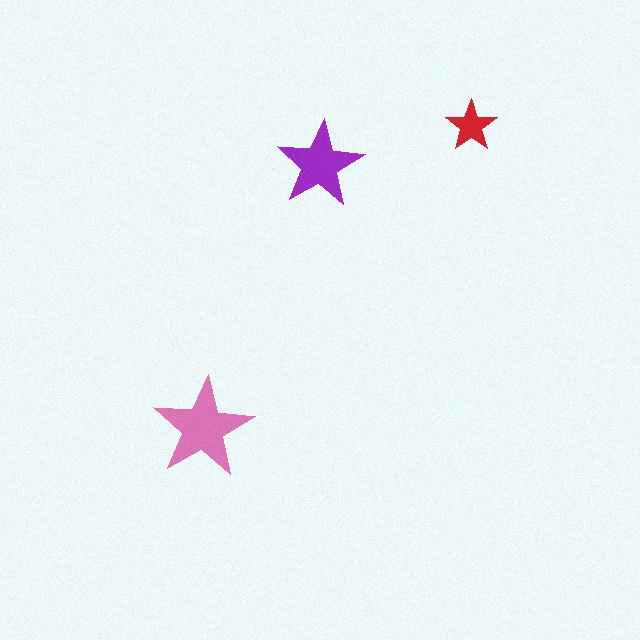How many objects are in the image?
There are 3 objects in the image.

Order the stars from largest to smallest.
the pink one, the purple one, the red one.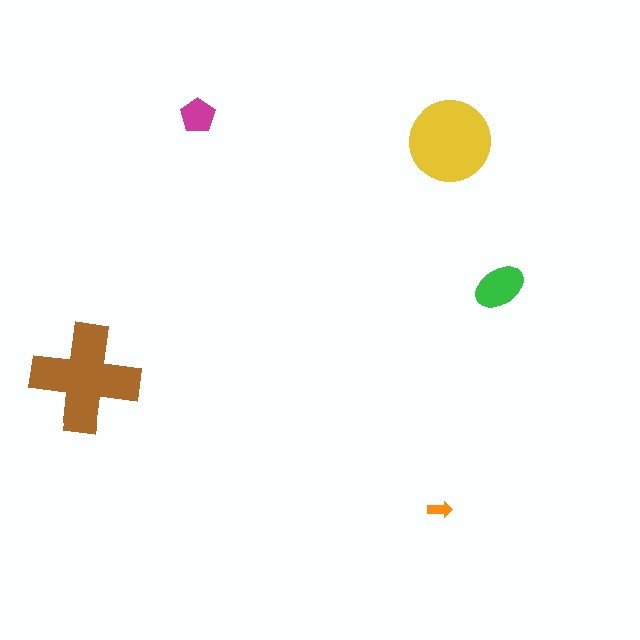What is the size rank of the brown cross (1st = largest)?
1st.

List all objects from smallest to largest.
The orange arrow, the magenta pentagon, the green ellipse, the yellow circle, the brown cross.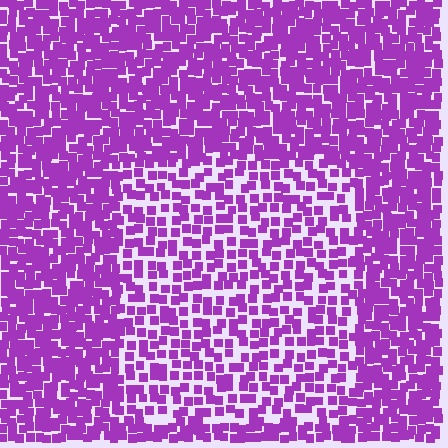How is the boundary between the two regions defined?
The boundary is defined by a change in element density (approximately 1.8x ratio). All elements are the same color, size, and shape.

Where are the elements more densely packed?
The elements are more densely packed outside the rectangle boundary.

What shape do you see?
I see a rectangle.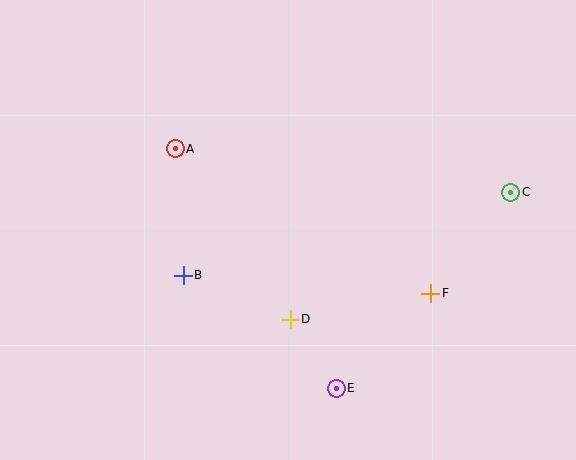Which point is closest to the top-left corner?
Point A is closest to the top-left corner.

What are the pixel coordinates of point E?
Point E is at (336, 388).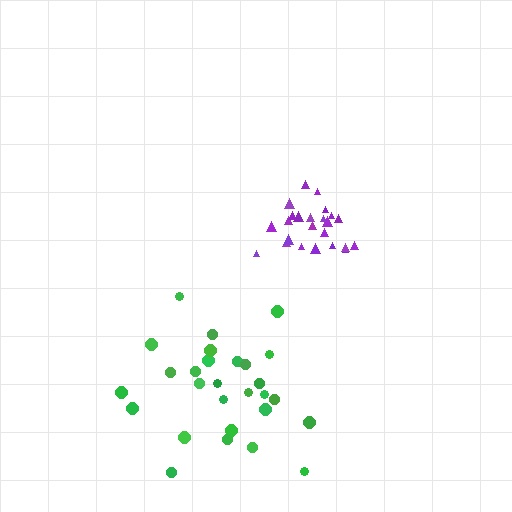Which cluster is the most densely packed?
Purple.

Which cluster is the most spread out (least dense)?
Green.